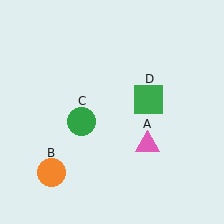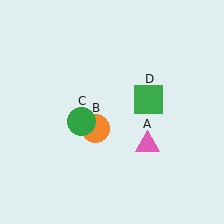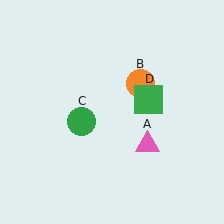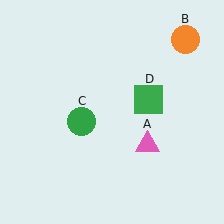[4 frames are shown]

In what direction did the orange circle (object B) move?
The orange circle (object B) moved up and to the right.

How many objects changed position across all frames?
1 object changed position: orange circle (object B).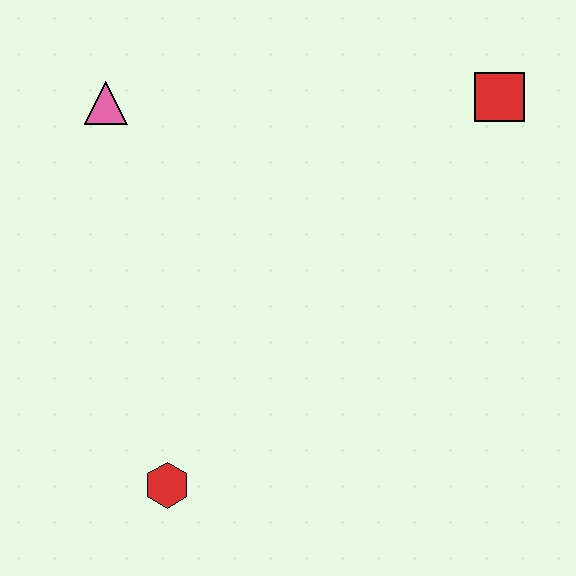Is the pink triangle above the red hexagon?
Yes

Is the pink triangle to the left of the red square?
Yes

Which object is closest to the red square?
The pink triangle is closest to the red square.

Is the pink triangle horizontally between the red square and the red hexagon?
No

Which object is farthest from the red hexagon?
The red square is farthest from the red hexagon.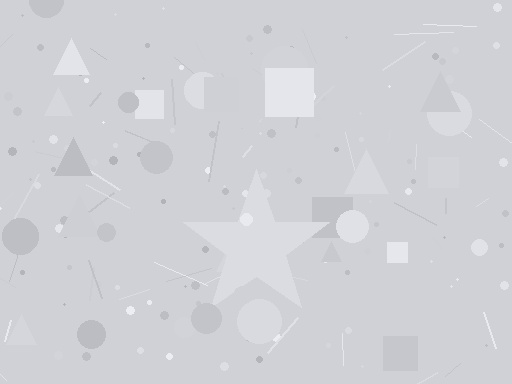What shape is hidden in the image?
A star is hidden in the image.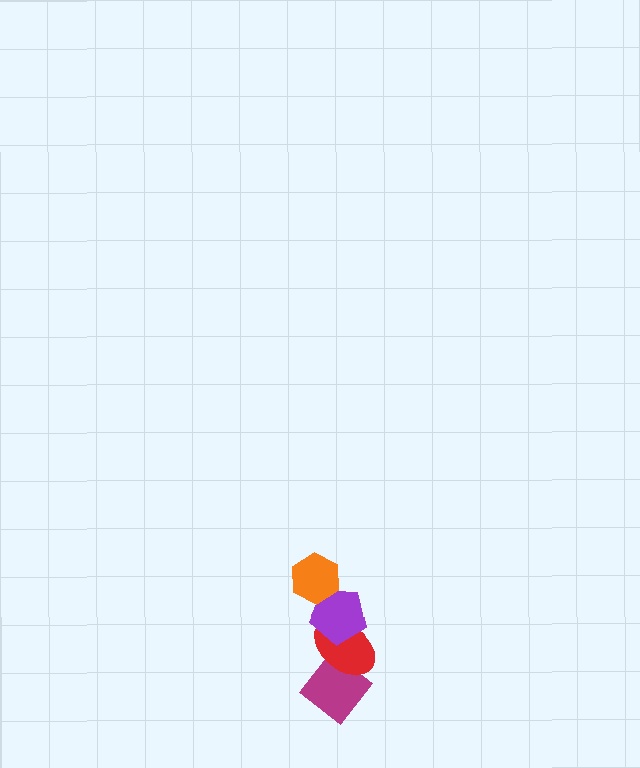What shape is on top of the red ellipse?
The purple pentagon is on top of the red ellipse.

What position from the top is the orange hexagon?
The orange hexagon is 1st from the top.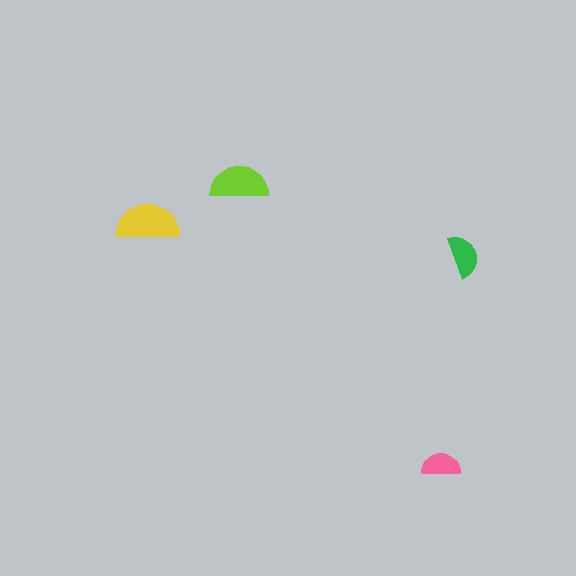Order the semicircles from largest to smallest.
the yellow one, the lime one, the green one, the pink one.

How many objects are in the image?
There are 4 objects in the image.